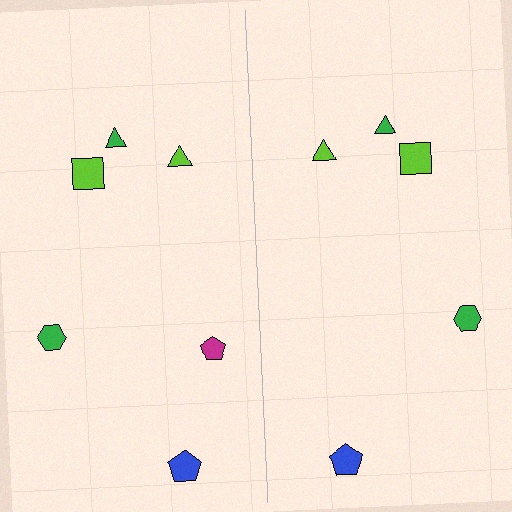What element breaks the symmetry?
A magenta pentagon is missing from the right side.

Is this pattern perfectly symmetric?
No, the pattern is not perfectly symmetric. A magenta pentagon is missing from the right side.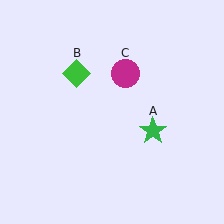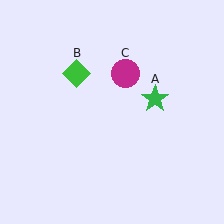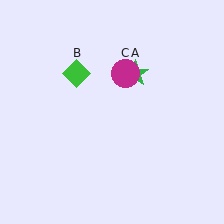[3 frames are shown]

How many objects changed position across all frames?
1 object changed position: green star (object A).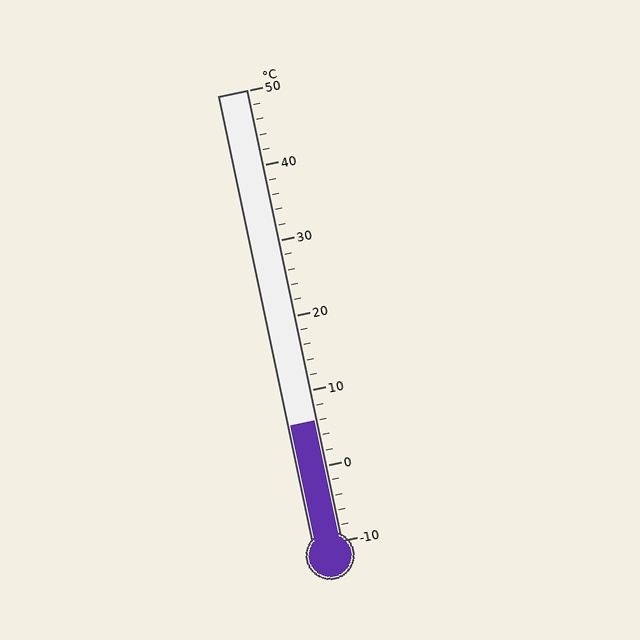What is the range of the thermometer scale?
The thermometer scale ranges from -10°C to 50°C.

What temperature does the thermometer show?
The thermometer shows approximately 6°C.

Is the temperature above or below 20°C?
The temperature is below 20°C.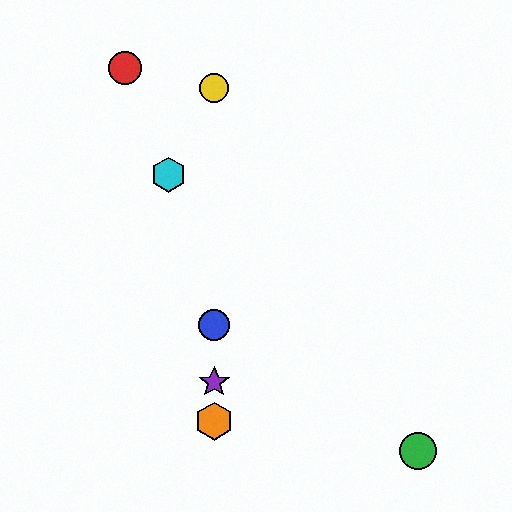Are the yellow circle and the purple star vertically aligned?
Yes, both are at x≈214.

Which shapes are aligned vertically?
The blue circle, the yellow circle, the purple star, the orange hexagon are aligned vertically.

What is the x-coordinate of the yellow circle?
The yellow circle is at x≈214.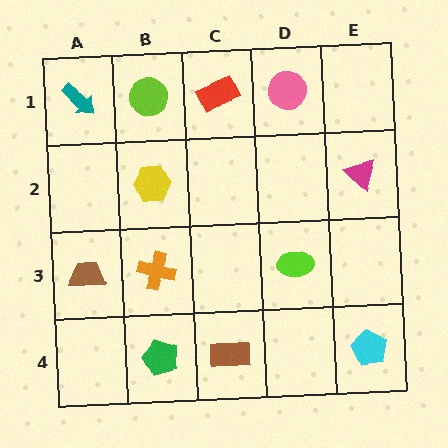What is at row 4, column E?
A cyan pentagon.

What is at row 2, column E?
A magenta triangle.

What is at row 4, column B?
A green pentagon.